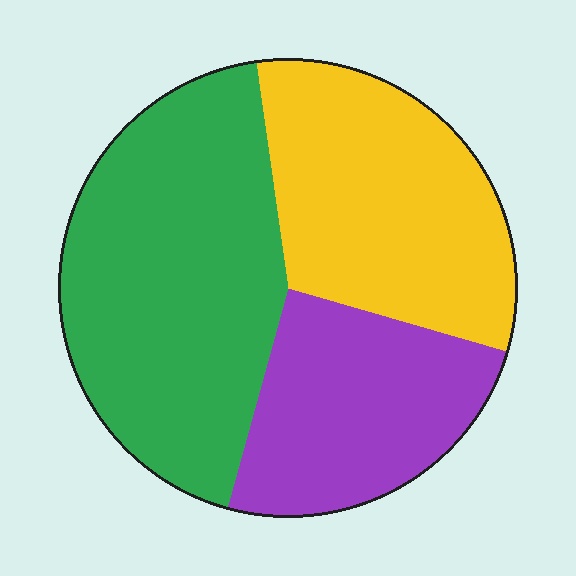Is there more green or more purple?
Green.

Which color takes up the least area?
Purple, at roughly 25%.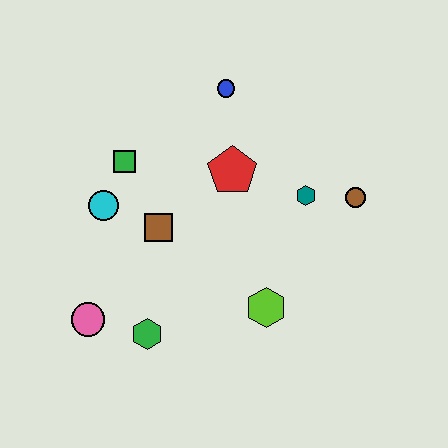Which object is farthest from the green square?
The brown circle is farthest from the green square.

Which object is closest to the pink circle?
The green hexagon is closest to the pink circle.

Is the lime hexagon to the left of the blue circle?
No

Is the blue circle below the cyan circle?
No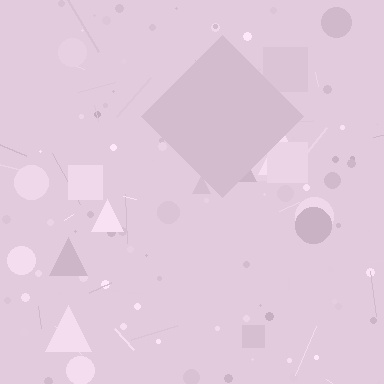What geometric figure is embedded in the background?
A diamond is embedded in the background.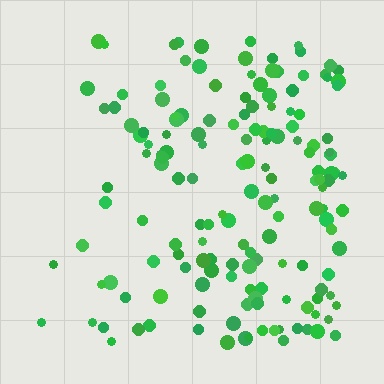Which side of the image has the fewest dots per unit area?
The left.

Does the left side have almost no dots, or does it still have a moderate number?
Still a moderate number, just noticeably fewer than the right.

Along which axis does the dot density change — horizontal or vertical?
Horizontal.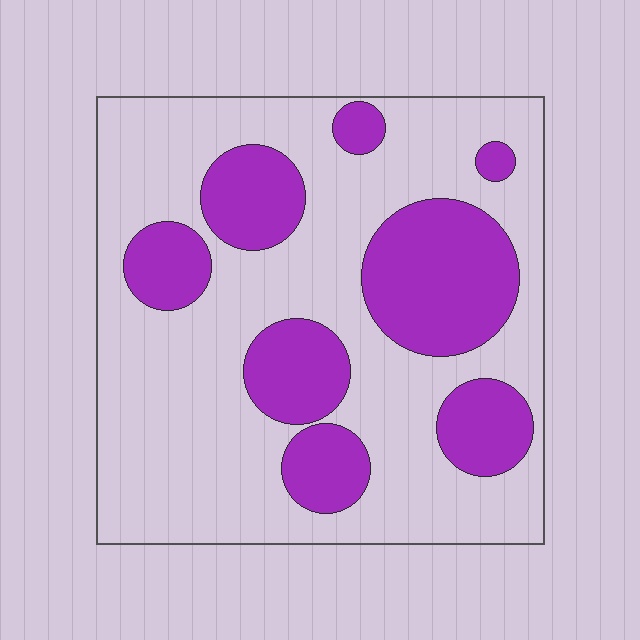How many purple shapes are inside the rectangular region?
8.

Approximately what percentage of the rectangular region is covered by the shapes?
Approximately 30%.